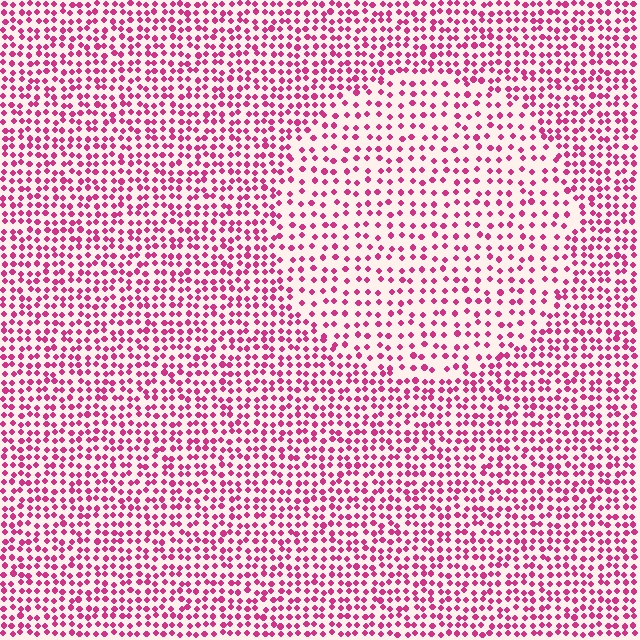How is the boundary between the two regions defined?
The boundary is defined by a change in element density (approximately 1.7x ratio). All elements are the same color, size, and shape.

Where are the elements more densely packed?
The elements are more densely packed outside the circle boundary.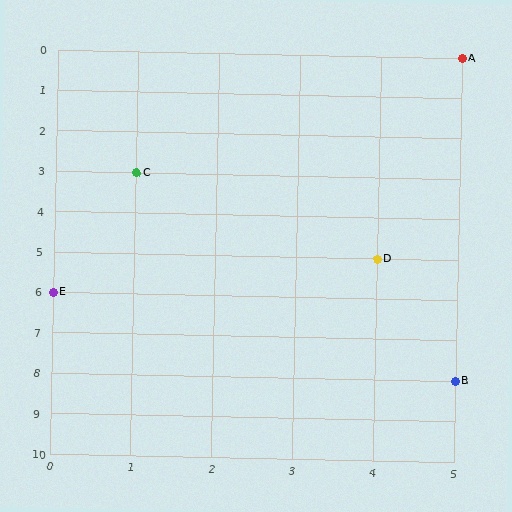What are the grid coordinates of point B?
Point B is at grid coordinates (5, 8).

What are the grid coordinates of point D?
Point D is at grid coordinates (4, 5).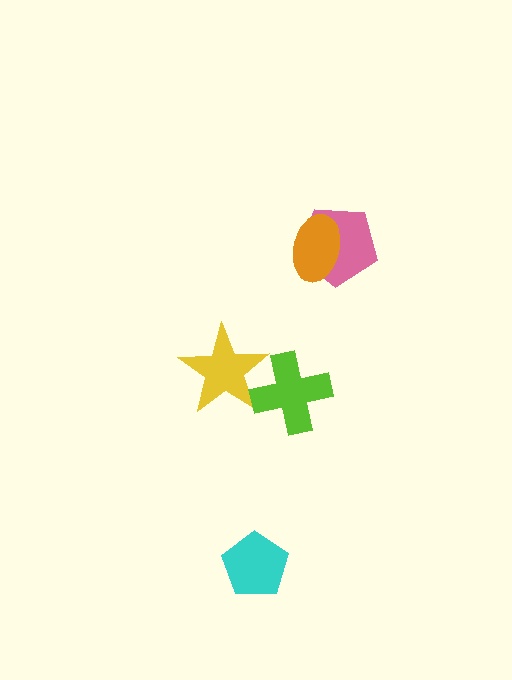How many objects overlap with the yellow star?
1 object overlaps with the yellow star.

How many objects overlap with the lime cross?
1 object overlaps with the lime cross.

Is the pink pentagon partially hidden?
Yes, it is partially covered by another shape.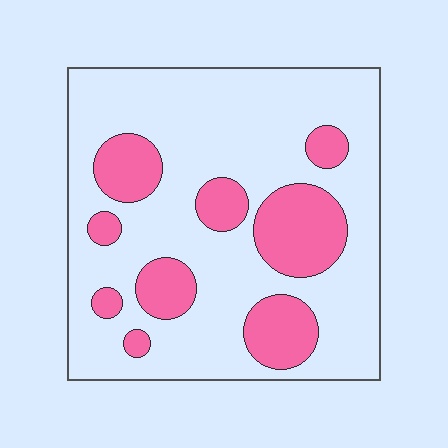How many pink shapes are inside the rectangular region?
9.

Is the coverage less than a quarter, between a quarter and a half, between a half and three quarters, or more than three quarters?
Between a quarter and a half.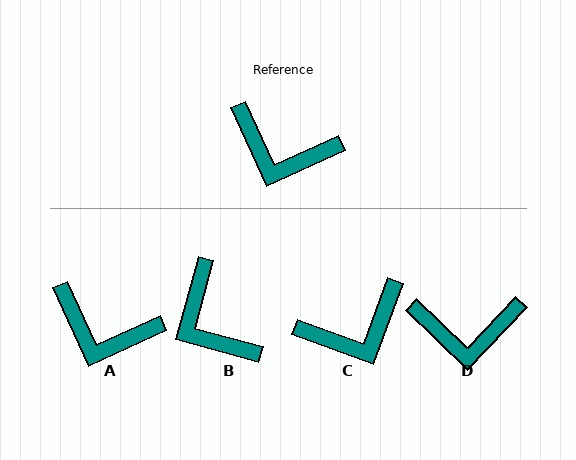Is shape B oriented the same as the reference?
No, it is off by about 40 degrees.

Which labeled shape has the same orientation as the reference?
A.